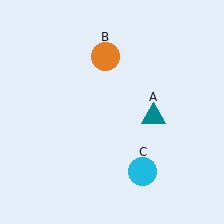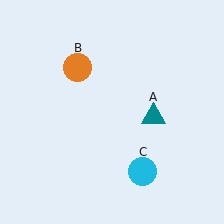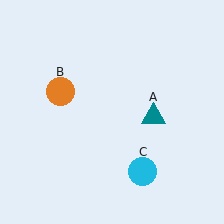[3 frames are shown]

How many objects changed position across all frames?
1 object changed position: orange circle (object B).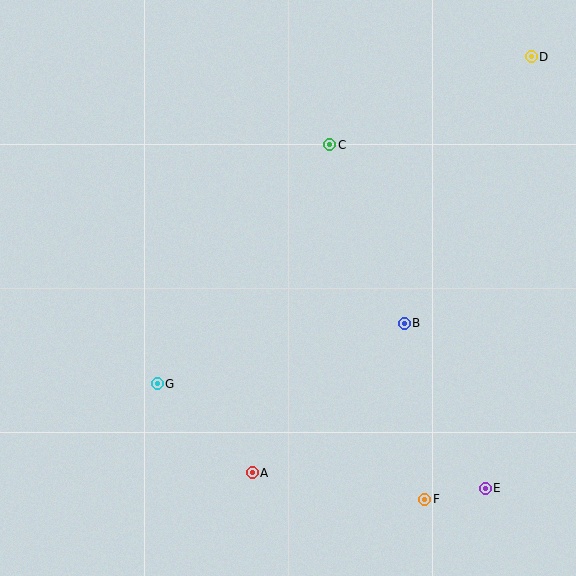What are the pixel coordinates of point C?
Point C is at (330, 145).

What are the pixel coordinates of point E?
Point E is at (485, 488).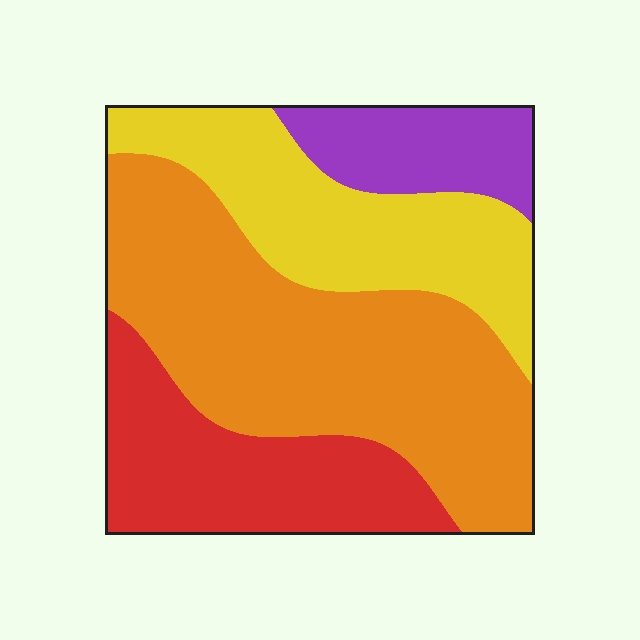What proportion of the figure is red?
Red covers 22% of the figure.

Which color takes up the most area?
Orange, at roughly 45%.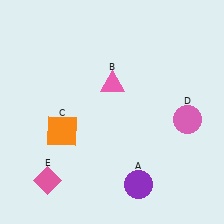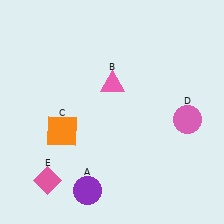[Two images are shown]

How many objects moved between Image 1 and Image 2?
1 object moved between the two images.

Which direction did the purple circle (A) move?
The purple circle (A) moved left.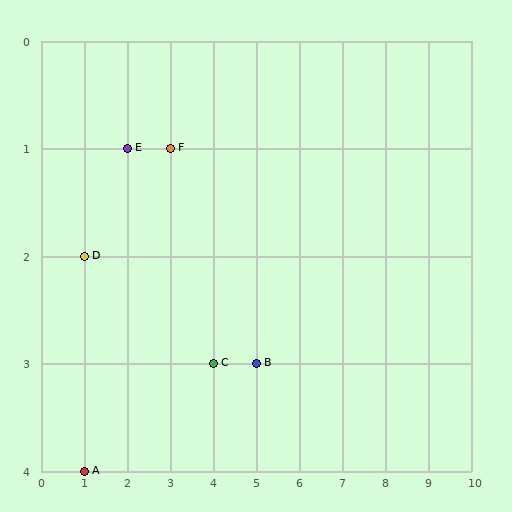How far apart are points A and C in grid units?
Points A and C are 3 columns and 1 row apart (about 3.2 grid units diagonally).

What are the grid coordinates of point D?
Point D is at grid coordinates (1, 2).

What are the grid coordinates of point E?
Point E is at grid coordinates (2, 1).